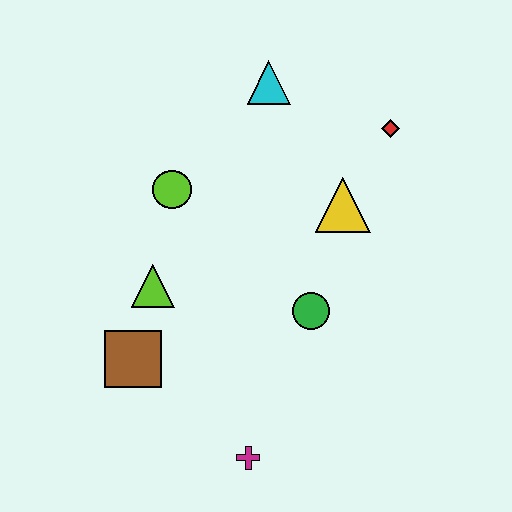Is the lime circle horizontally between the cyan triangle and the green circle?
No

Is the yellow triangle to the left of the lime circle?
No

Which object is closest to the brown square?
The lime triangle is closest to the brown square.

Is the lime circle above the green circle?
Yes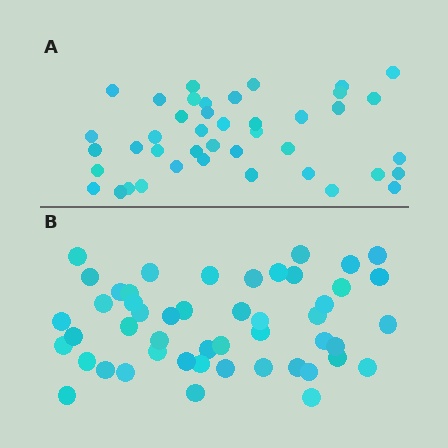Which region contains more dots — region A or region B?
Region B (the bottom region) has more dots.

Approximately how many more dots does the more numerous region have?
Region B has roughly 8 or so more dots than region A.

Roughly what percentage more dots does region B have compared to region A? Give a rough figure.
About 15% more.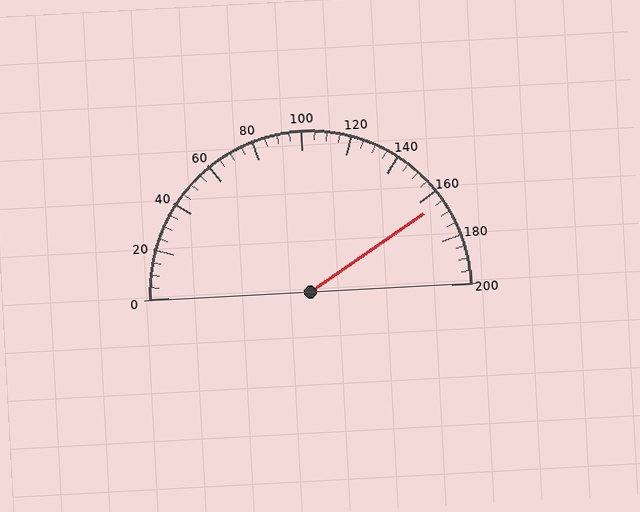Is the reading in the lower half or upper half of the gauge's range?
The reading is in the upper half of the range (0 to 200).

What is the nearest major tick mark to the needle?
The nearest major tick mark is 160.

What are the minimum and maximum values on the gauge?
The gauge ranges from 0 to 200.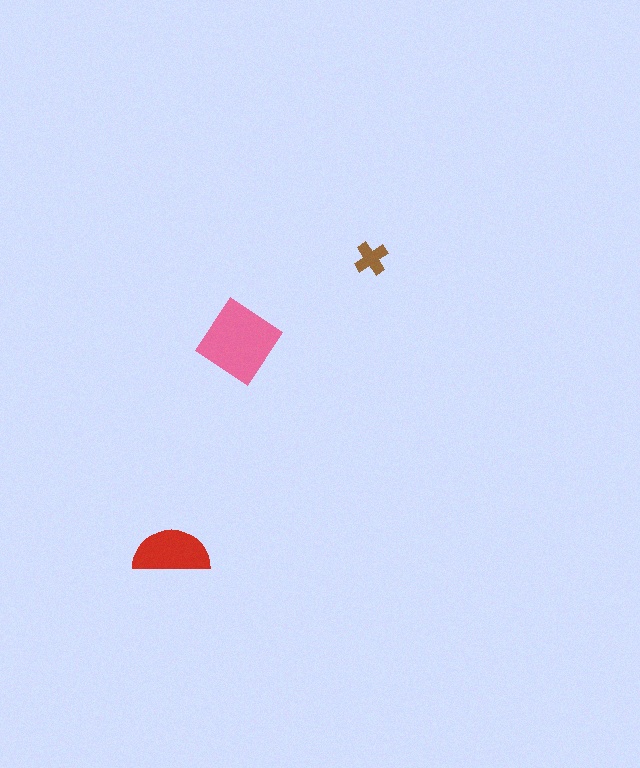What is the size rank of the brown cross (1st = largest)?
3rd.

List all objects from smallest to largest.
The brown cross, the red semicircle, the pink diamond.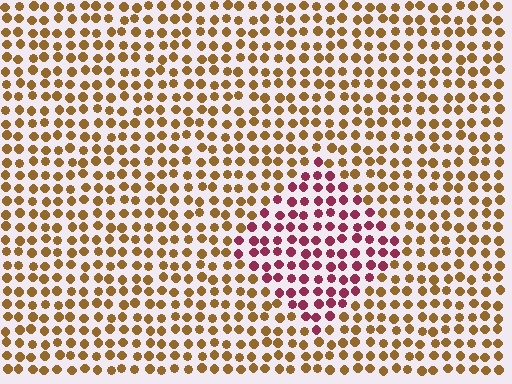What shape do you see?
I see a diamond.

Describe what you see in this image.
The image is filled with small brown elements in a uniform arrangement. A diamond-shaped region is visible where the elements are tinted to a slightly different hue, forming a subtle color boundary.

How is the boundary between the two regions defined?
The boundary is defined purely by a slight shift in hue (about 58 degrees). Spacing, size, and orientation are identical on both sides.